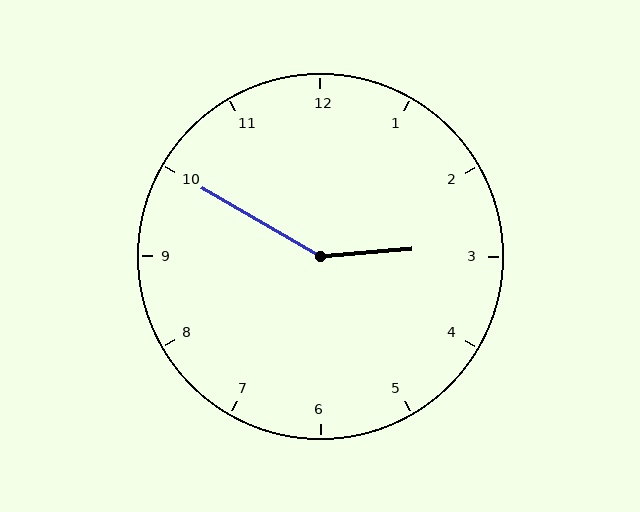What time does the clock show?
2:50.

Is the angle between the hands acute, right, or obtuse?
It is obtuse.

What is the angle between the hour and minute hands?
Approximately 145 degrees.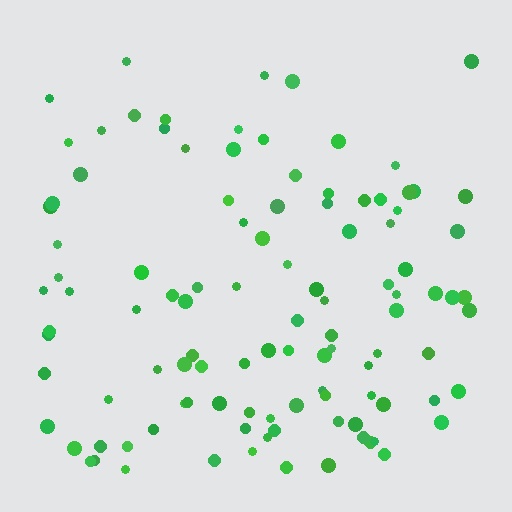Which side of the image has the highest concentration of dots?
The bottom.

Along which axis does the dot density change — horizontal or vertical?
Vertical.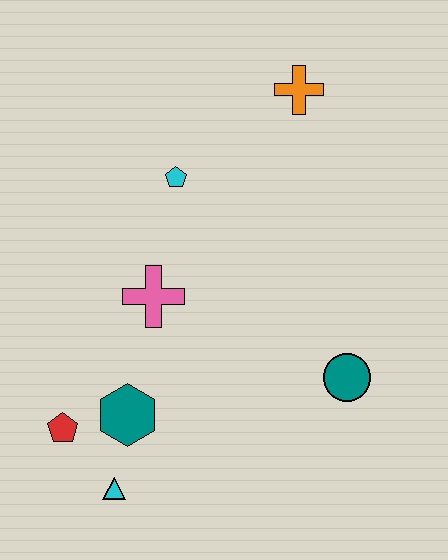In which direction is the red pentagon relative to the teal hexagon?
The red pentagon is to the left of the teal hexagon.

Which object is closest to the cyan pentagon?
The pink cross is closest to the cyan pentagon.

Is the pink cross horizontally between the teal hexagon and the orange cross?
Yes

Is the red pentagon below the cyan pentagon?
Yes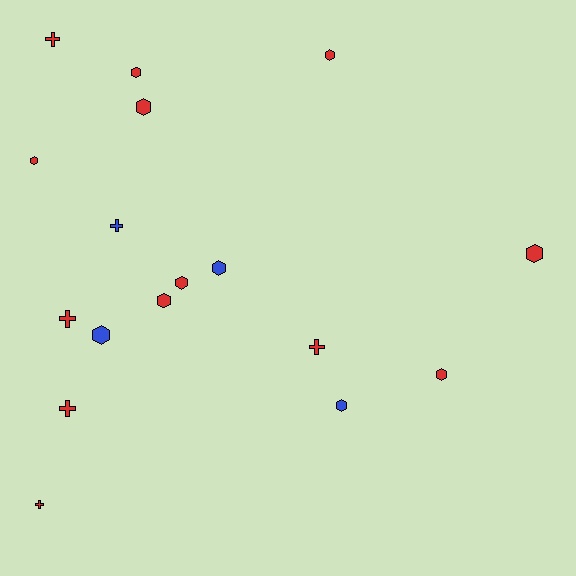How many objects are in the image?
There are 17 objects.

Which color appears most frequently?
Red, with 13 objects.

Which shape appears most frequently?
Hexagon, with 11 objects.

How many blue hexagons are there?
There are 3 blue hexagons.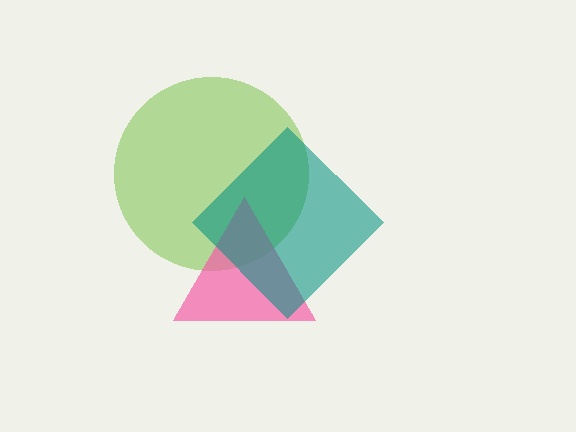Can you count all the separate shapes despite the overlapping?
Yes, there are 3 separate shapes.